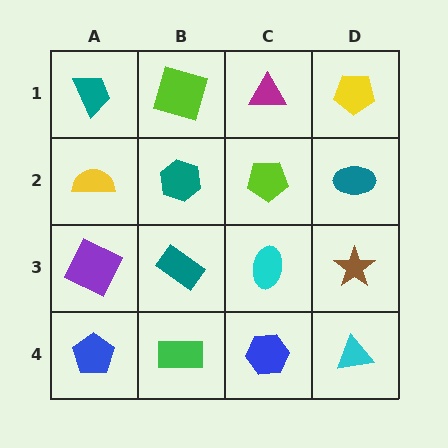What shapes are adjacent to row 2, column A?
A teal trapezoid (row 1, column A), a purple square (row 3, column A), a teal hexagon (row 2, column B).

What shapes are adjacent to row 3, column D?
A teal ellipse (row 2, column D), a cyan triangle (row 4, column D), a cyan ellipse (row 3, column C).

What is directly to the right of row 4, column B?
A blue hexagon.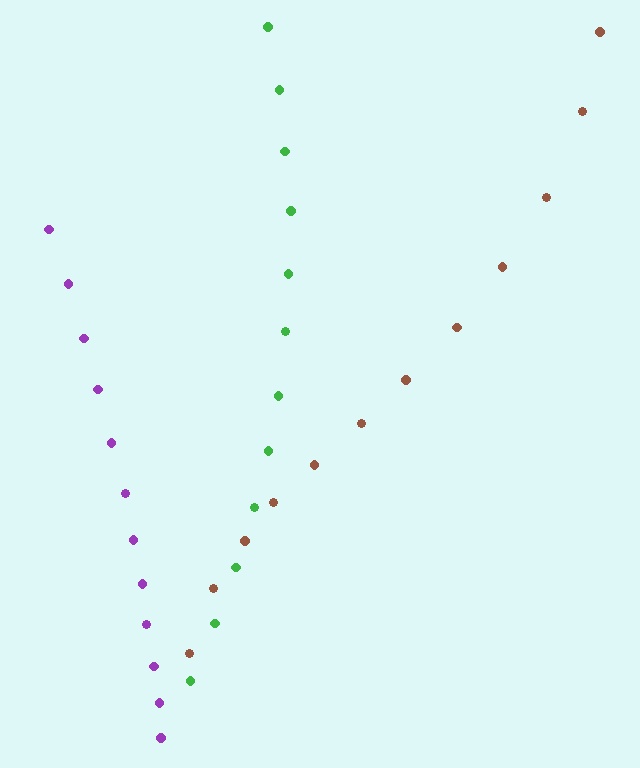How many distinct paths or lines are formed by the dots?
There are 3 distinct paths.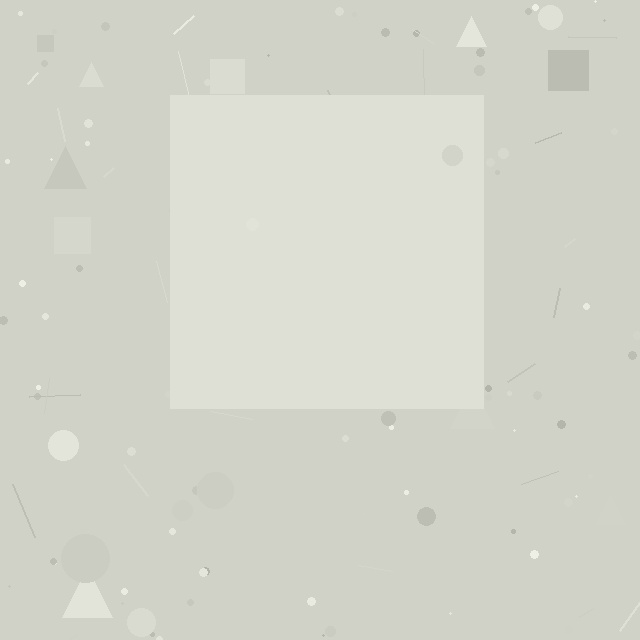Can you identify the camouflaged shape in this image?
The camouflaged shape is a square.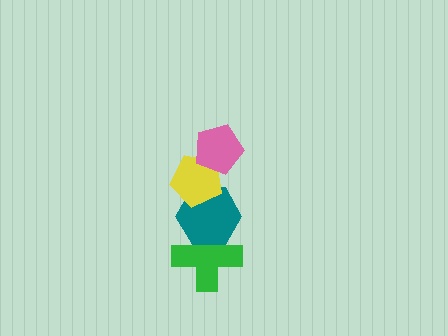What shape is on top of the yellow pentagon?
The pink pentagon is on top of the yellow pentagon.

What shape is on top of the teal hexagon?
The yellow pentagon is on top of the teal hexagon.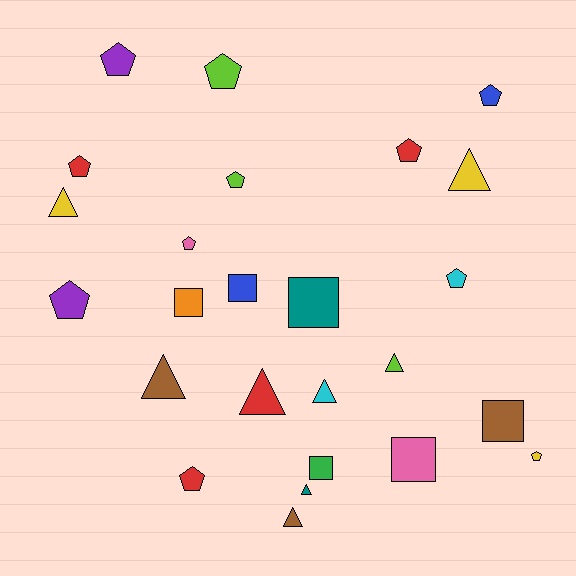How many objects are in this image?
There are 25 objects.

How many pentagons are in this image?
There are 11 pentagons.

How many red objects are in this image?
There are 4 red objects.